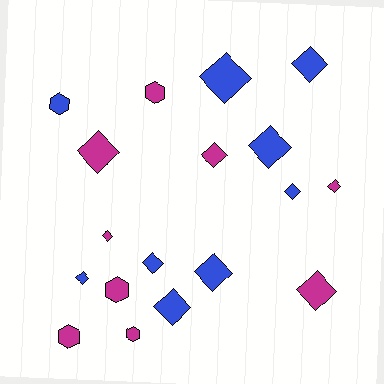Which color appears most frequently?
Magenta, with 9 objects.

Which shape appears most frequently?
Diamond, with 13 objects.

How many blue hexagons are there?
There is 1 blue hexagon.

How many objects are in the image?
There are 18 objects.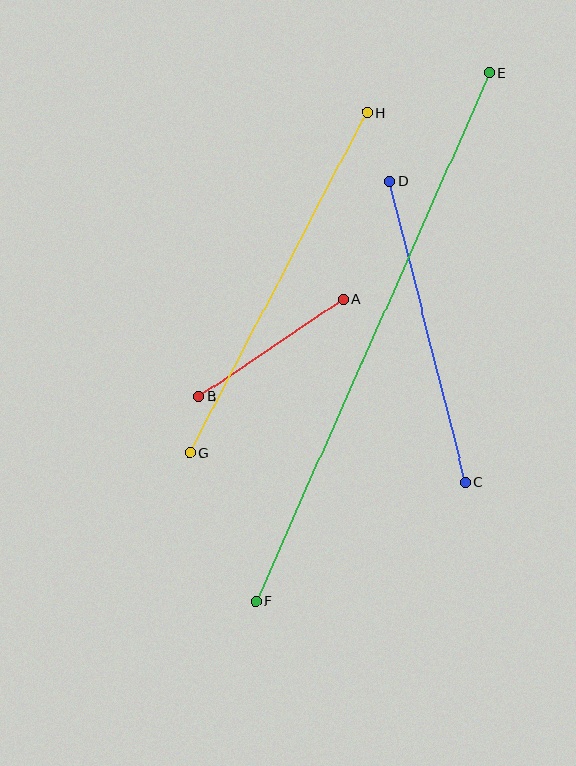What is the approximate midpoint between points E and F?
The midpoint is at approximately (372, 337) pixels.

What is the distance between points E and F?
The distance is approximately 578 pixels.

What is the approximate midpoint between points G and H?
The midpoint is at approximately (278, 283) pixels.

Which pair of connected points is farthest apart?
Points E and F are farthest apart.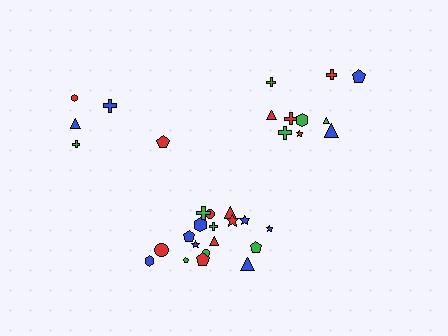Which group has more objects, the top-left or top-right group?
The top-right group.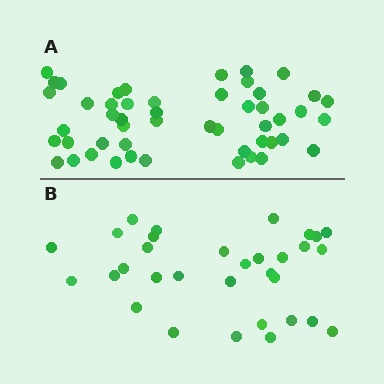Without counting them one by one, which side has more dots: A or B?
Region A (the top region) has more dots.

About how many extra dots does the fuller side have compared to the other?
Region A has approximately 20 more dots than region B.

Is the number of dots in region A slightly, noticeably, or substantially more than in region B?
Region A has substantially more. The ratio is roughly 1.6 to 1.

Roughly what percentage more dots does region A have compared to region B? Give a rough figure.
About 55% more.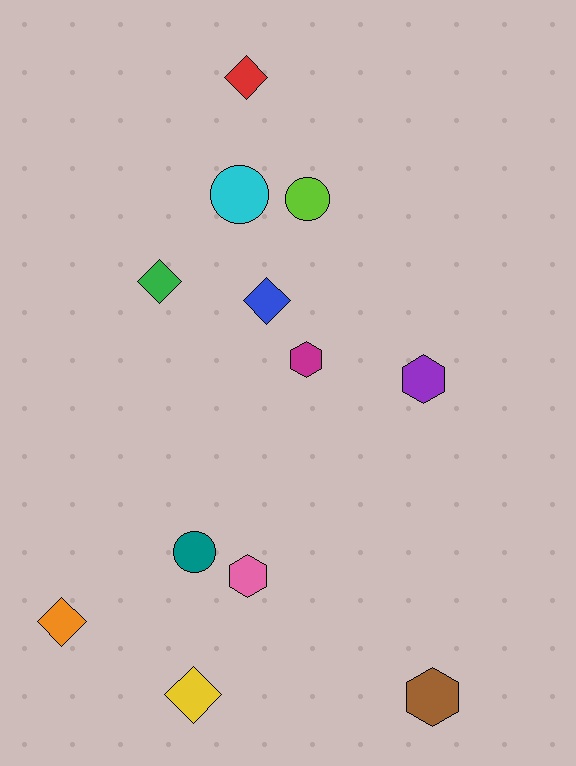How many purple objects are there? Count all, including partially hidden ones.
There is 1 purple object.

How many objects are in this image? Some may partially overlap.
There are 12 objects.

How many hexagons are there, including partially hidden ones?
There are 4 hexagons.